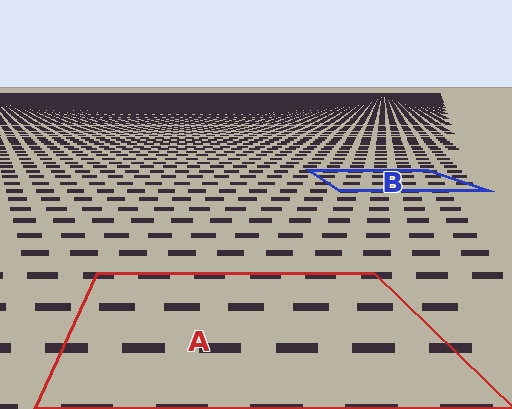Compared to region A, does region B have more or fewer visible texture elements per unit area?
Region B has more texture elements per unit area — they are packed more densely because it is farther away.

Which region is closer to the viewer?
Region A is closer. The texture elements there are larger and more spread out.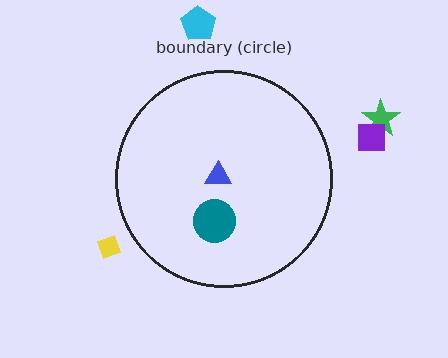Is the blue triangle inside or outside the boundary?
Inside.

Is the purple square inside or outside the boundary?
Outside.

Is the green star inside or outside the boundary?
Outside.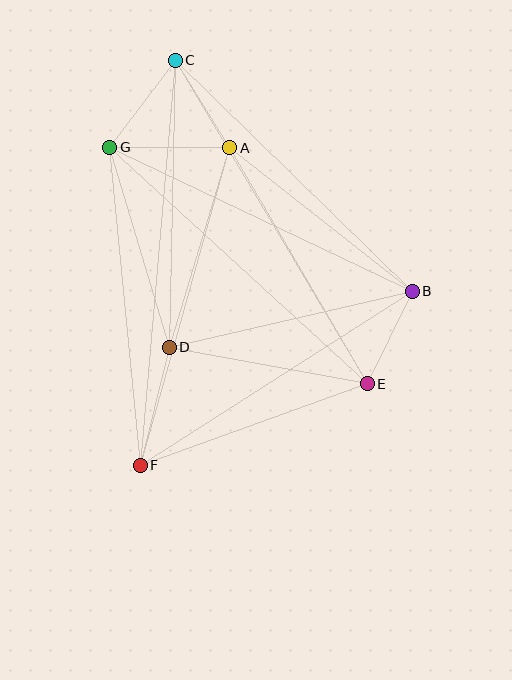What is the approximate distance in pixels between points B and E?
The distance between B and E is approximately 103 pixels.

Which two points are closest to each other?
Points A and C are closest to each other.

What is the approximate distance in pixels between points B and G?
The distance between B and G is approximately 335 pixels.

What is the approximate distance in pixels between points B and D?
The distance between B and D is approximately 249 pixels.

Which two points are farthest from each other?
Points C and F are farthest from each other.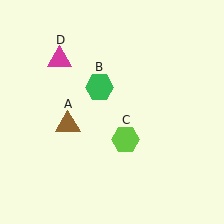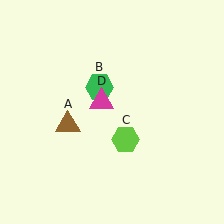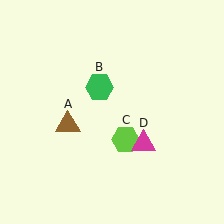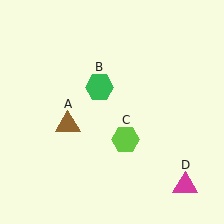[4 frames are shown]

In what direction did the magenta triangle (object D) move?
The magenta triangle (object D) moved down and to the right.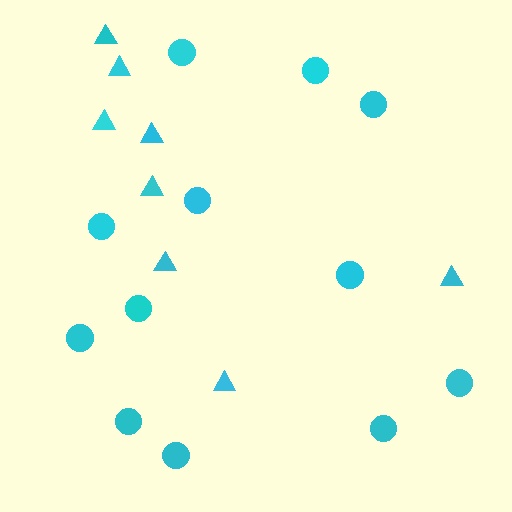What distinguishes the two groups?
There are 2 groups: one group of circles (12) and one group of triangles (8).